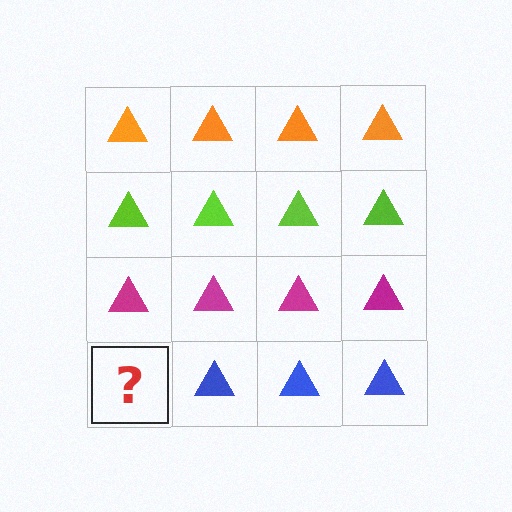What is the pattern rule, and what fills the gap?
The rule is that each row has a consistent color. The gap should be filled with a blue triangle.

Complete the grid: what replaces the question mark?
The question mark should be replaced with a blue triangle.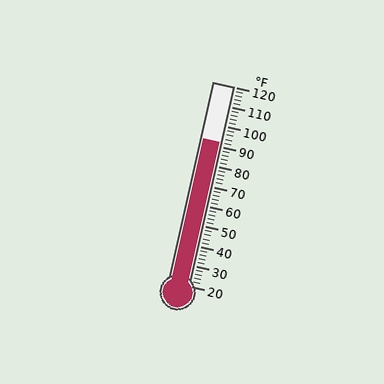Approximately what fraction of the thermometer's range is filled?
The thermometer is filled to approximately 70% of its range.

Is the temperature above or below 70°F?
The temperature is above 70°F.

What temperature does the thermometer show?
The thermometer shows approximately 92°F.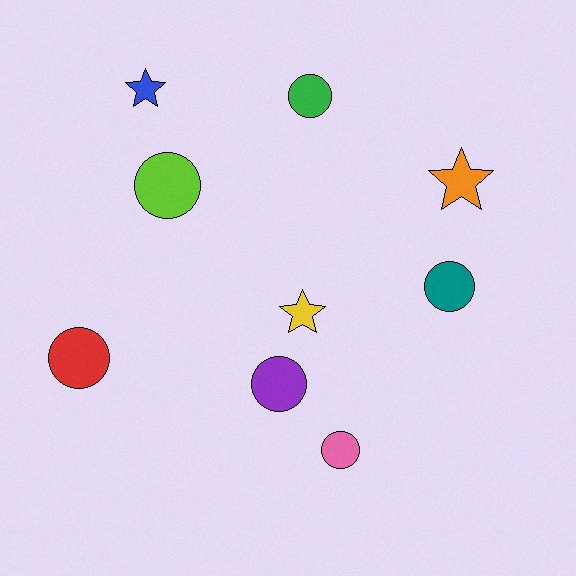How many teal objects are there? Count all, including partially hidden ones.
There is 1 teal object.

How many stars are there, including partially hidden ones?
There are 3 stars.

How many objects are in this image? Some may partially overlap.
There are 9 objects.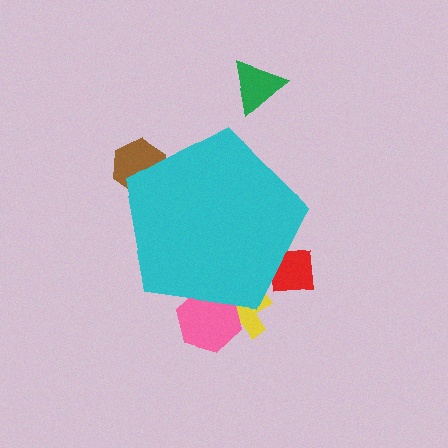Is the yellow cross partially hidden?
Yes, the yellow cross is partially hidden behind the cyan pentagon.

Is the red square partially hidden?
Yes, the red square is partially hidden behind the cyan pentagon.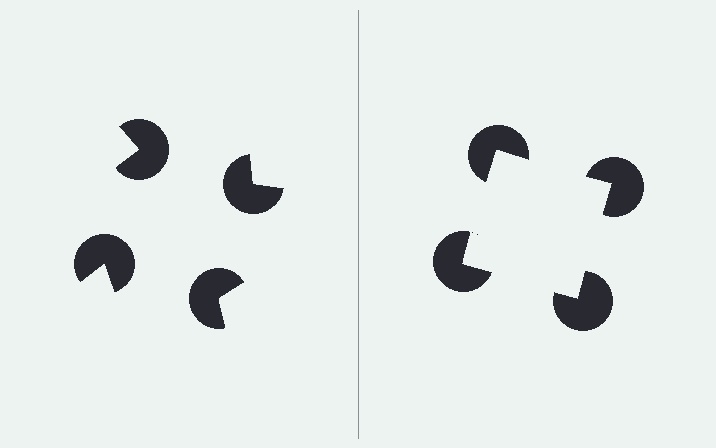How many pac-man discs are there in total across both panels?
8 — 4 on each side.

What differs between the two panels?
The pac-man discs are positioned identically on both sides; only the wedge orientations differ. On the right they align to a square; on the left they are misaligned.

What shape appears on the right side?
An illusory square.